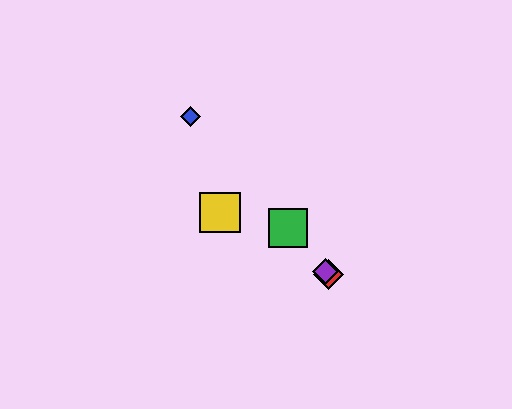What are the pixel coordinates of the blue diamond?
The blue diamond is at (190, 117).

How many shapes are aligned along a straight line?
4 shapes (the red diamond, the blue diamond, the green square, the purple diamond) are aligned along a straight line.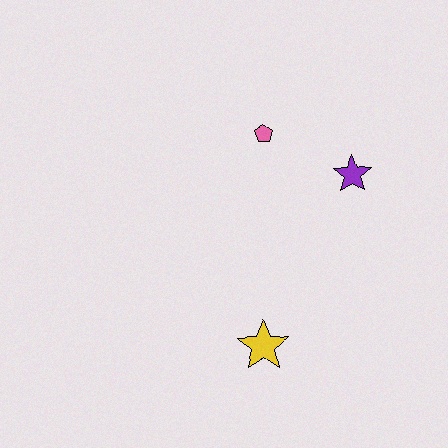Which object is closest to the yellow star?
The purple star is closest to the yellow star.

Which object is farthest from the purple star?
The yellow star is farthest from the purple star.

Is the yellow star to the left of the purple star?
Yes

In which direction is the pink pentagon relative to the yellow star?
The pink pentagon is above the yellow star.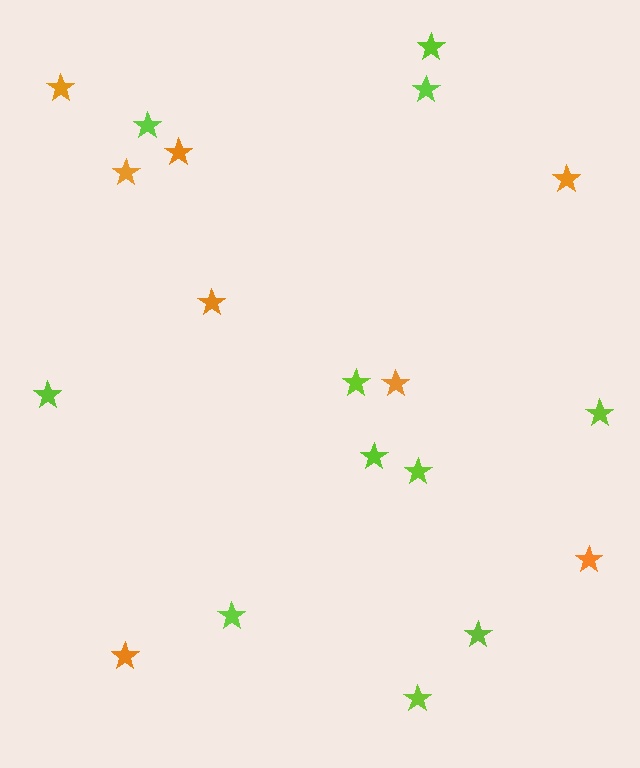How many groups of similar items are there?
There are 2 groups: one group of orange stars (8) and one group of lime stars (11).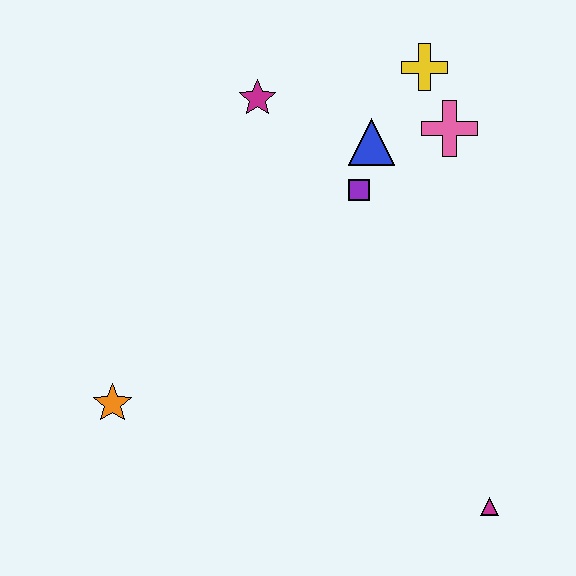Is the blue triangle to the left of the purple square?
No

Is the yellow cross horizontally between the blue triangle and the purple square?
No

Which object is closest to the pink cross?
The yellow cross is closest to the pink cross.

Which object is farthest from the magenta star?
The magenta triangle is farthest from the magenta star.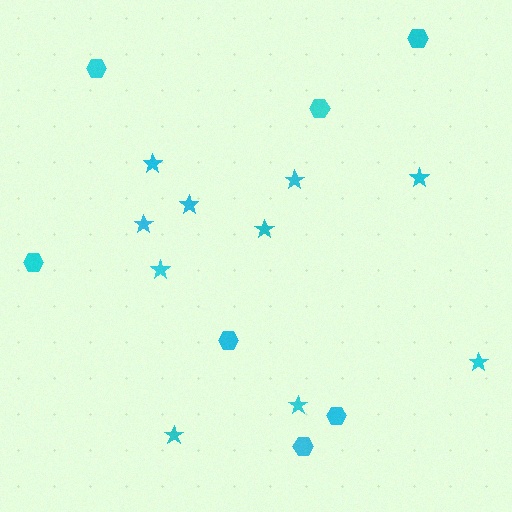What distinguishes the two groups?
There are 2 groups: one group of stars (10) and one group of hexagons (7).